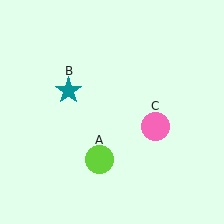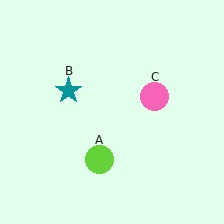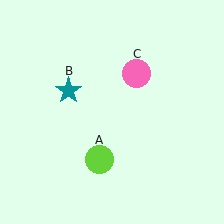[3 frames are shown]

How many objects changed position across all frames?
1 object changed position: pink circle (object C).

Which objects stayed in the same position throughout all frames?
Lime circle (object A) and teal star (object B) remained stationary.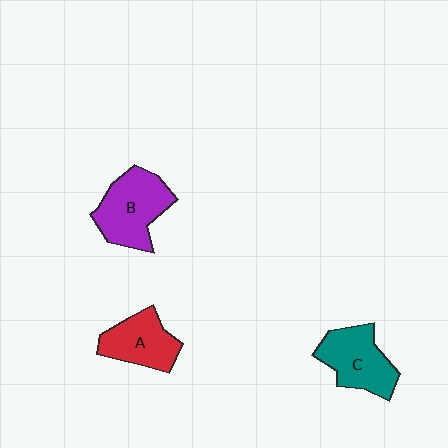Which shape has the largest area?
Shape B (purple).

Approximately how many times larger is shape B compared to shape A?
Approximately 1.3 times.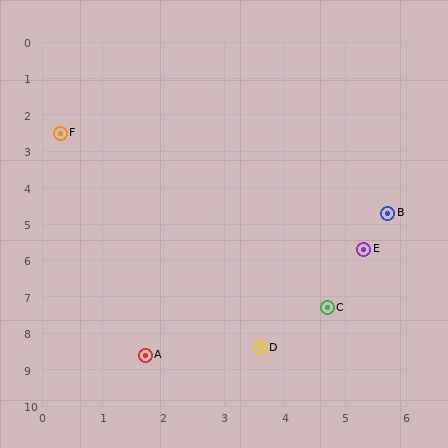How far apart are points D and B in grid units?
Points D and B are about 4.3 grid units apart.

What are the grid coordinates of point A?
Point A is at approximately (1.7, 8.6).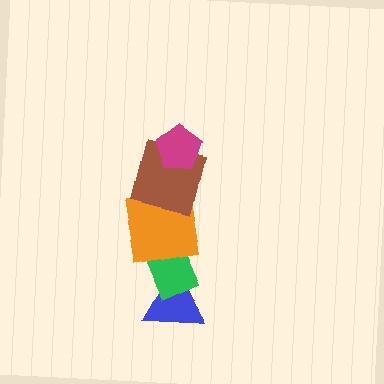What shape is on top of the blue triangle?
The green rectangle is on top of the blue triangle.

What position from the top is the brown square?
The brown square is 2nd from the top.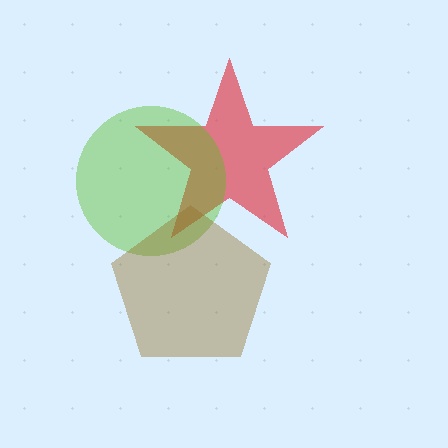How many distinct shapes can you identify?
There are 3 distinct shapes: a red star, a lime circle, a brown pentagon.